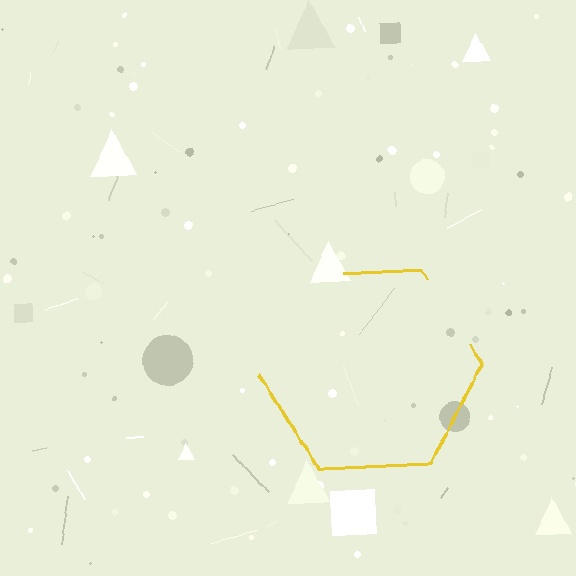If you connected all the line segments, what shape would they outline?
They would outline a hexagon.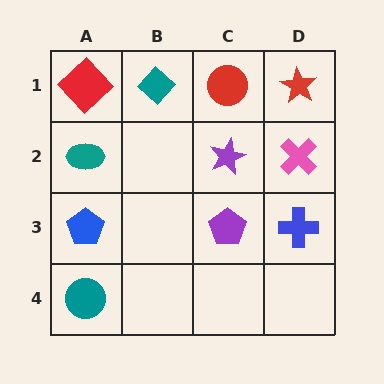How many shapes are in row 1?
4 shapes.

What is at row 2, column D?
A pink cross.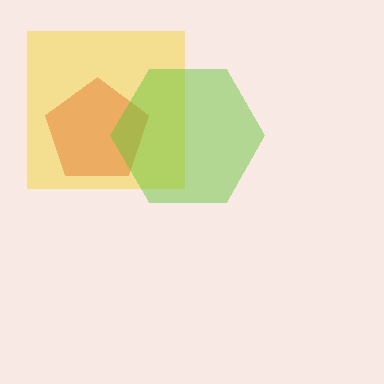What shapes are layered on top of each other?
The layered shapes are: a red pentagon, a yellow square, a lime hexagon.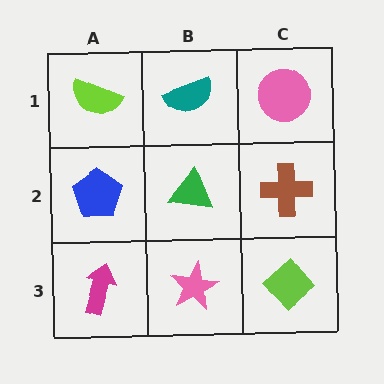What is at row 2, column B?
A green triangle.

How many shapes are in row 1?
3 shapes.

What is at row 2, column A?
A blue pentagon.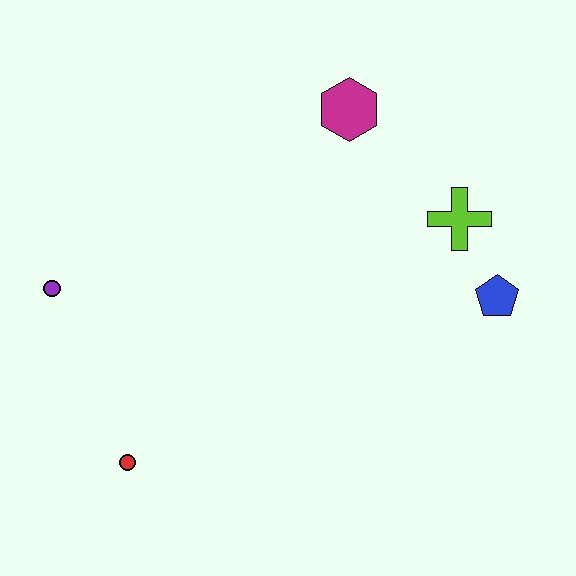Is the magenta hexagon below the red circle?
No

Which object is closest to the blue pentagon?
The lime cross is closest to the blue pentagon.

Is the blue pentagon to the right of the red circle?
Yes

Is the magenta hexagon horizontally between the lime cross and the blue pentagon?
No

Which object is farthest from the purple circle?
The blue pentagon is farthest from the purple circle.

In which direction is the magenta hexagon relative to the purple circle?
The magenta hexagon is to the right of the purple circle.